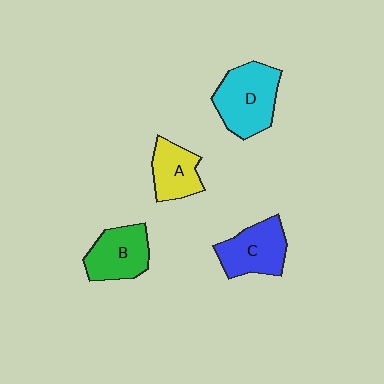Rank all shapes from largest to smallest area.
From largest to smallest: D (cyan), C (blue), B (green), A (yellow).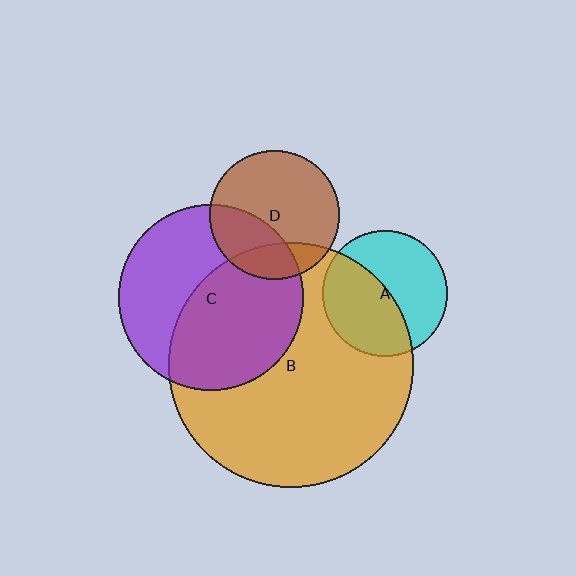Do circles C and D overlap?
Yes.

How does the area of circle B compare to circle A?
Approximately 3.8 times.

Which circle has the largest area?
Circle B (orange).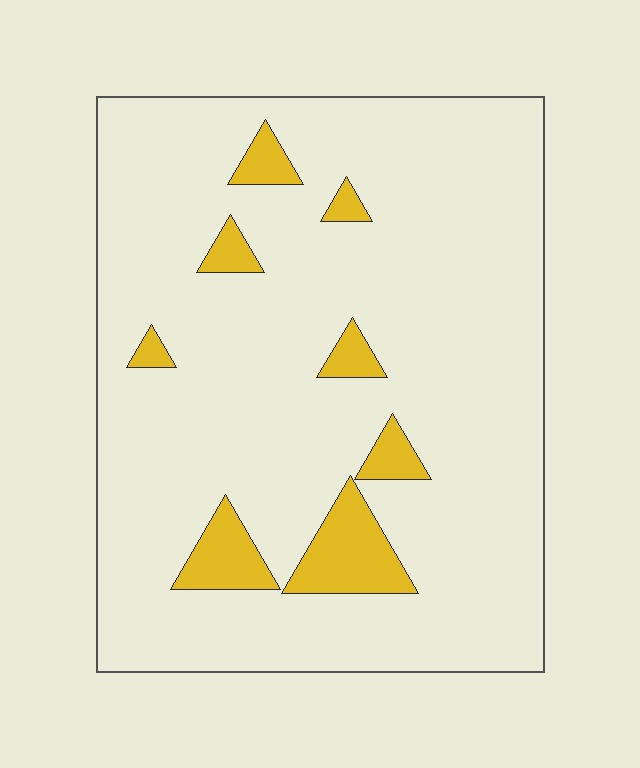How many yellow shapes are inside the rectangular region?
8.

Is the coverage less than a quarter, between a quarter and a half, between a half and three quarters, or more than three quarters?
Less than a quarter.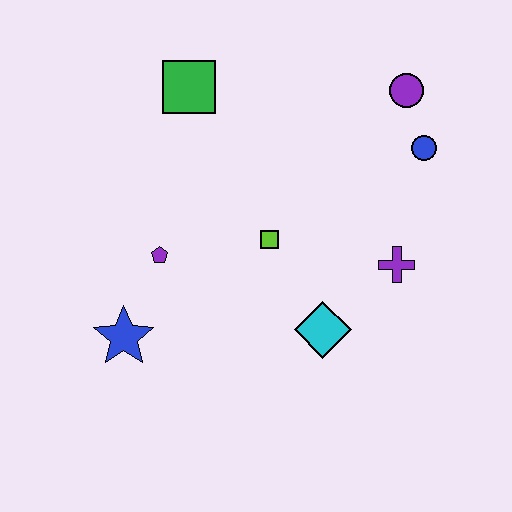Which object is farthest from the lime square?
The purple circle is farthest from the lime square.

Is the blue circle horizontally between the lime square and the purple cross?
No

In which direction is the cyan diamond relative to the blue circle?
The cyan diamond is below the blue circle.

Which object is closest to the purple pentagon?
The blue star is closest to the purple pentagon.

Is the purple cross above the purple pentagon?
No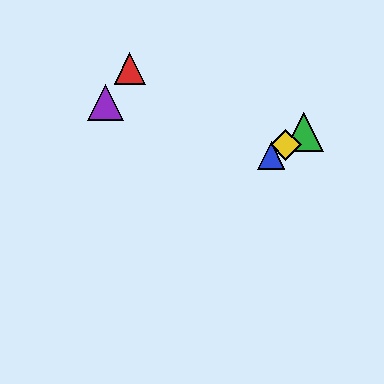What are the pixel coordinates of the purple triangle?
The purple triangle is at (105, 103).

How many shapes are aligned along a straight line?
3 shapes (the blue triangle, the green triangle, the yellow diamond) are aligned along a straight line.